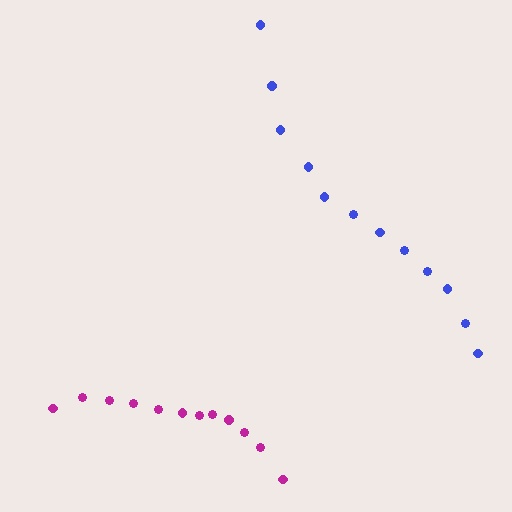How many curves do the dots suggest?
There are 2 distinct paths.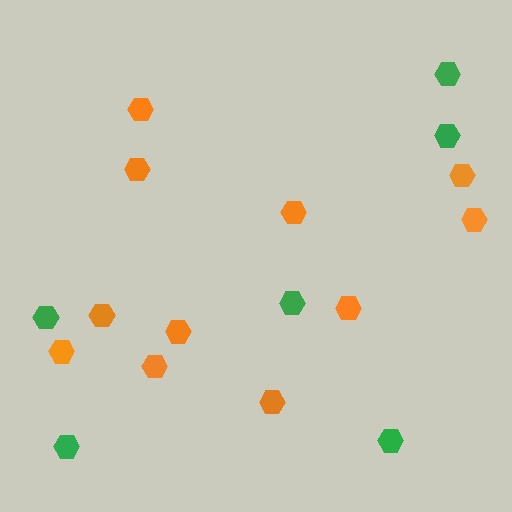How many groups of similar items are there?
There are 2 groups: one group of orange hexagons (11) and one group of green hexagons (6).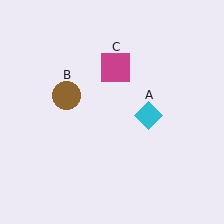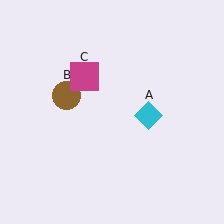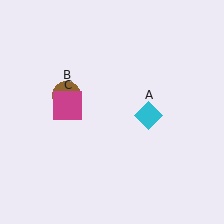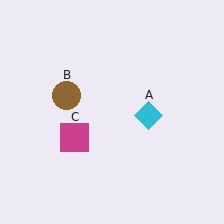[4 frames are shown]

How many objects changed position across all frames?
1 object changed position: magenta square (object C).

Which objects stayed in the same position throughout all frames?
Cyan diamond (object A) and brown circle (object B) remained stationary.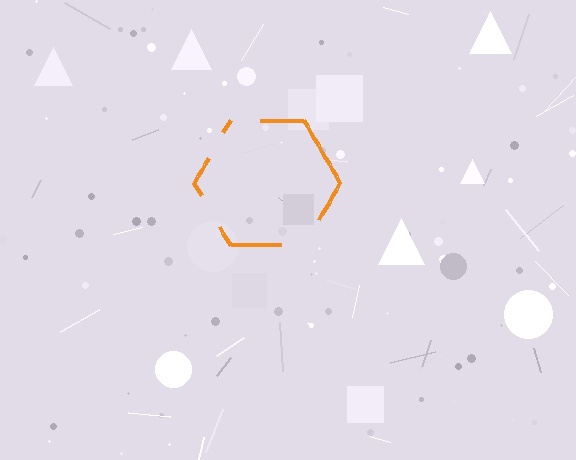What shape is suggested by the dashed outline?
The dashed outline suggests a hexagon.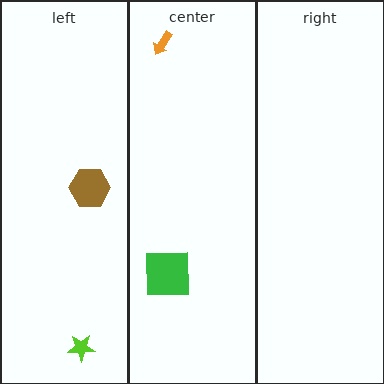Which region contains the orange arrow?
The center region.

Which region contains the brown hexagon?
The left region.